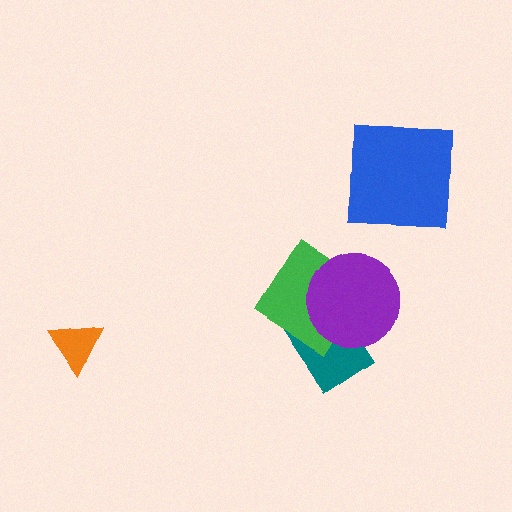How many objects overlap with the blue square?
0 objects overlap with the blue square.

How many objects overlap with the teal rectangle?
2 objects overlap with the teal rectangle.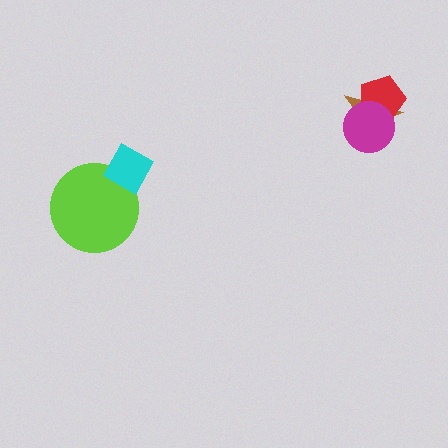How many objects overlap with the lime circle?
1 object overlaps with the lime circle.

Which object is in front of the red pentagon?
The magenta circle is in front of the red pentagon.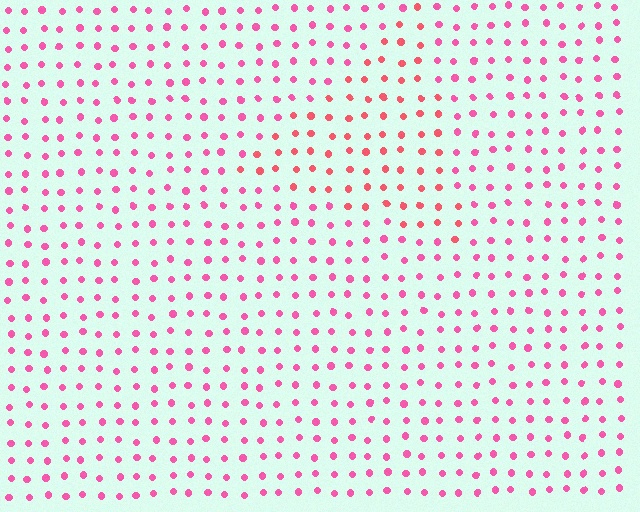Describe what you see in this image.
The image is filled with small pink elements in a uniform arrangement. A triangle-shaped region is visible where the elements are tinted to a slightly different hue, forming a subtle color boundary.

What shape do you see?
I see a triangle.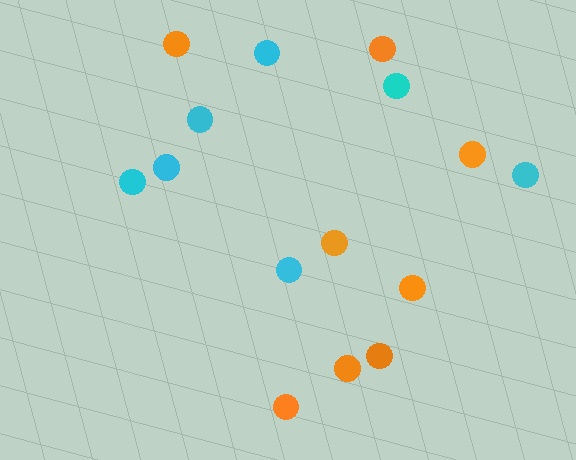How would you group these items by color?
There are 2 groups: one group of cyan circles (7) and one group of orange circles (8).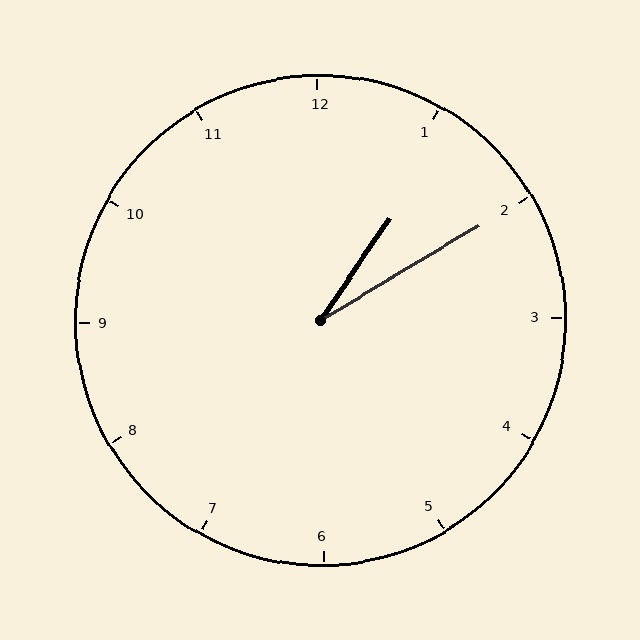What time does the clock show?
1:10.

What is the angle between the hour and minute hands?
Approximately 25 degrees.